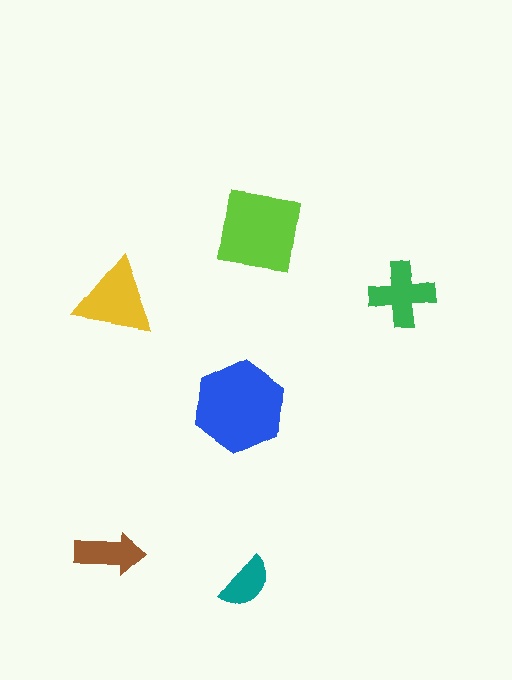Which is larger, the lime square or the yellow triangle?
The lime square.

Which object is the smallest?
The teal semicircle.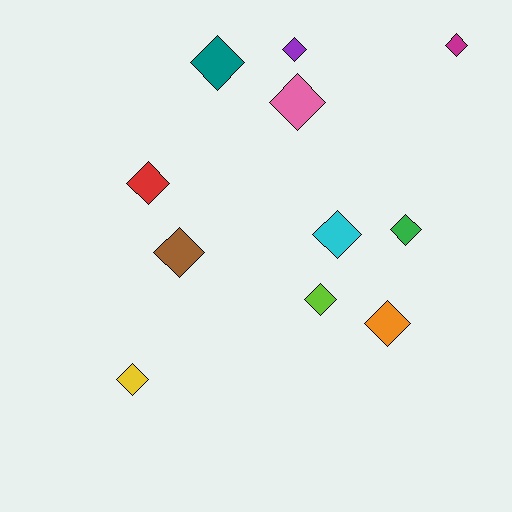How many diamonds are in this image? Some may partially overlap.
There are 11 diamonds.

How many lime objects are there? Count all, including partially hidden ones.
There is 1 lime object.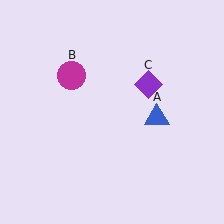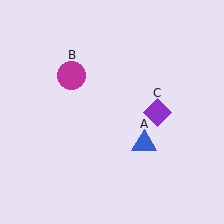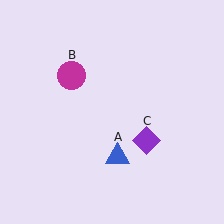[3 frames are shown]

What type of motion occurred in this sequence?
The blue triangle (object A), purple diamond (object C) rotated clockwise around the center of the scene.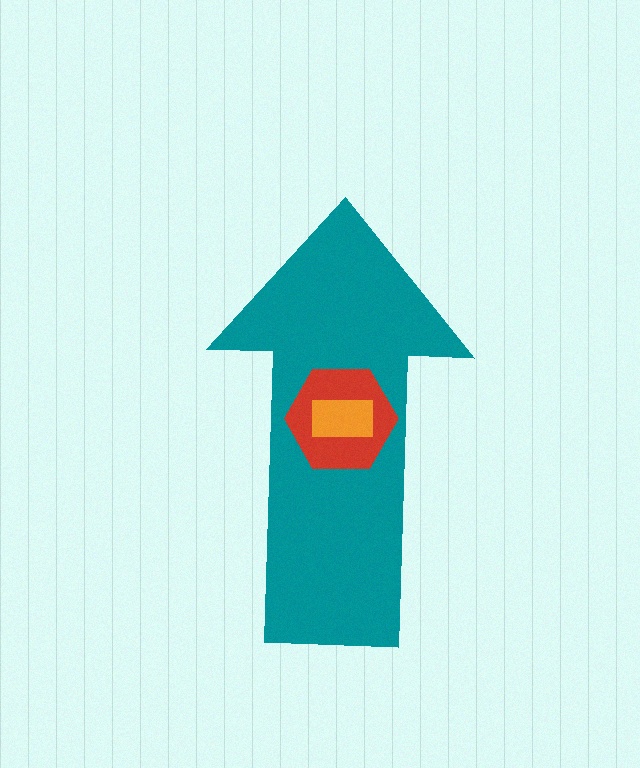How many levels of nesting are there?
3.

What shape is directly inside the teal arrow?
The red hexagon.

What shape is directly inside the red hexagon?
The orange rectangle.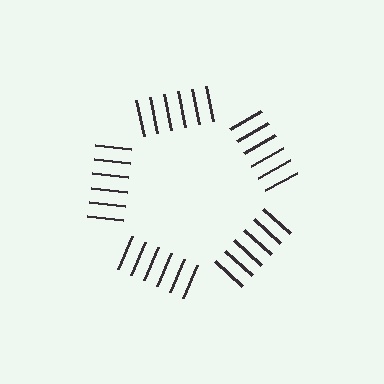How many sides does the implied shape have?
5 sides — the line-ends trace a pentagon.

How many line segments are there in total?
30 — 6 along each of the 5 edges.